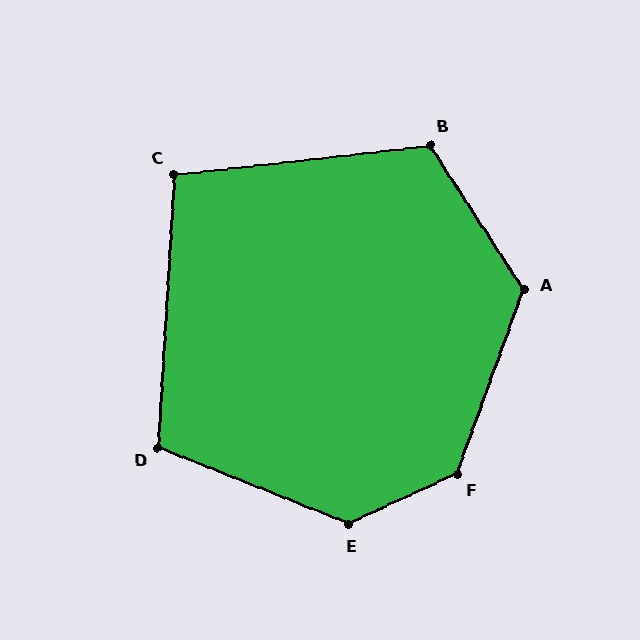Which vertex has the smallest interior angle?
C, at approximately 100 degrees.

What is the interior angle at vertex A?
Approximately 127 degrees (obtuse).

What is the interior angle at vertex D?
Approximately 109 degrees (obtuse).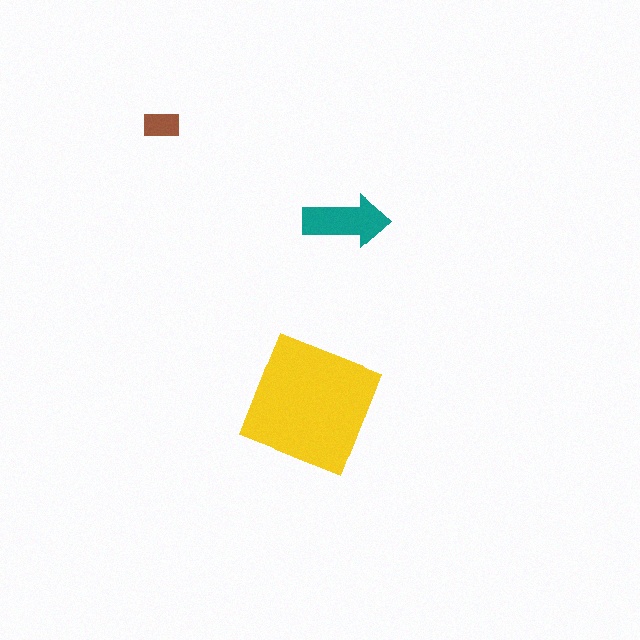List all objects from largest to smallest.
The yellow square, the teal arrow, the brown rectangle.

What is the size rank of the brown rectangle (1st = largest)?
3rd.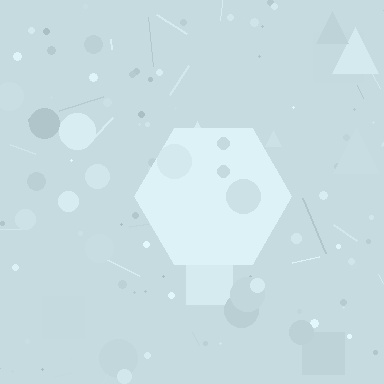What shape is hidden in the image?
A hexagon is hidden in the image.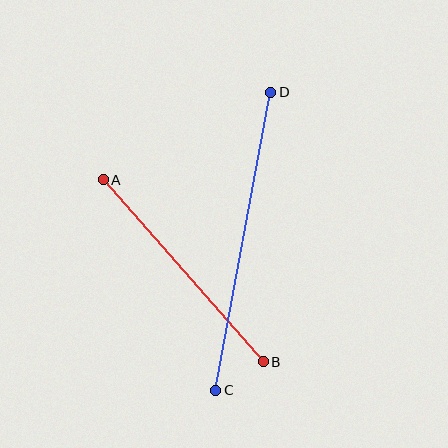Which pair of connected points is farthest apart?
Points C and D are farthest apart.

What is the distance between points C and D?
The distance is approximately 303 pixels.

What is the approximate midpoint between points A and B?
The midpoint is at approximately (183, 271) pixels.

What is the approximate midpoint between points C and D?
The midpoint is at approximately (243, 241) pixels.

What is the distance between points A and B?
The distance is approximately 242 pixels.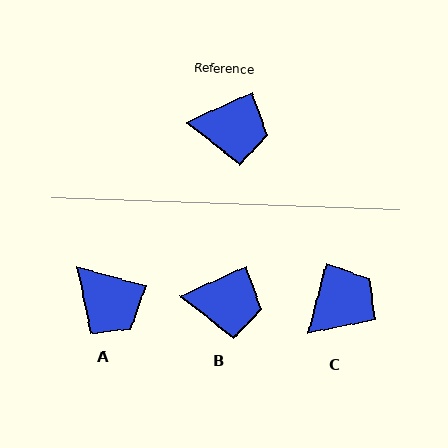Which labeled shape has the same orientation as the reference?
B.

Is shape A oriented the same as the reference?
No, it is off by about 39 degrees.